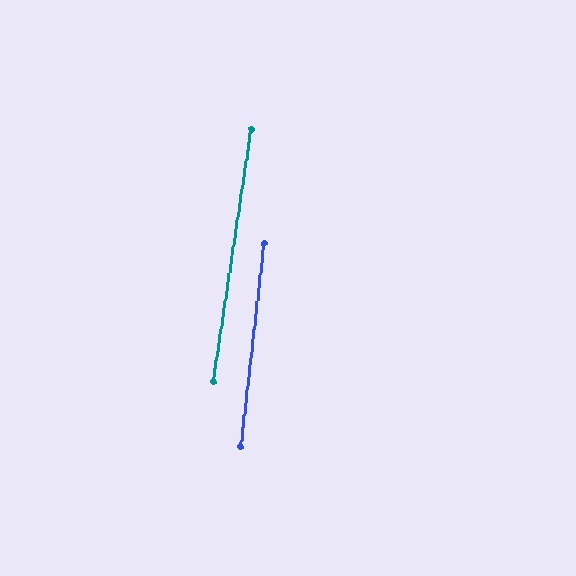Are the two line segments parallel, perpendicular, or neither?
Parallel — their directions differ by only 2.0°.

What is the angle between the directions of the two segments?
Approximately 2 degrees.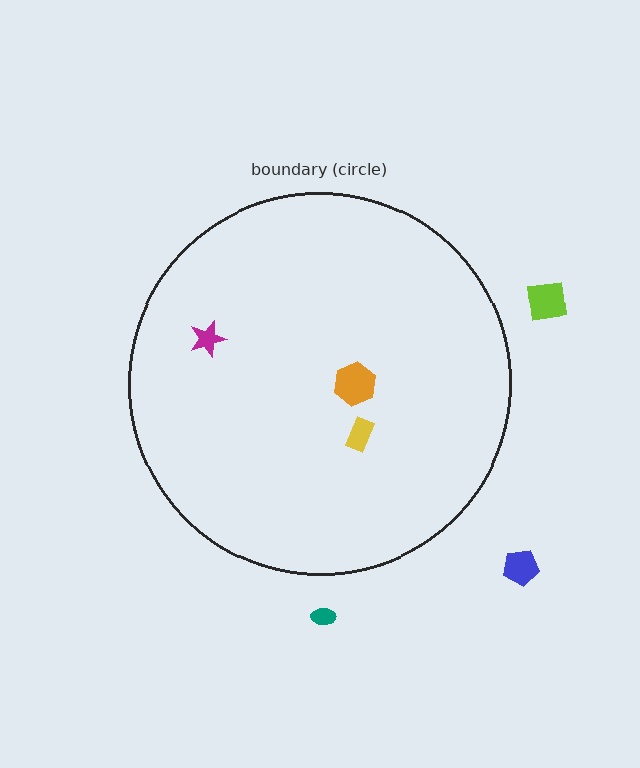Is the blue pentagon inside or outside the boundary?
Outside.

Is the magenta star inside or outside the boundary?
Inside.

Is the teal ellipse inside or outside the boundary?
Outside.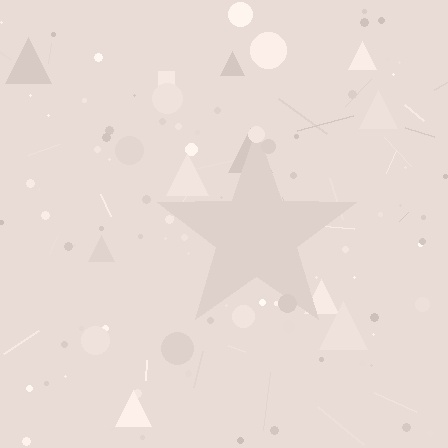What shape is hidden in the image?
A star is hidden in the image.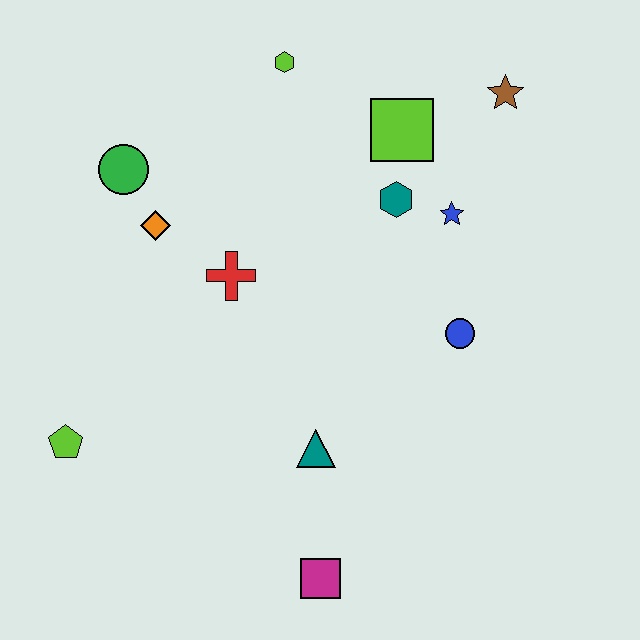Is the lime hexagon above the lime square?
Yes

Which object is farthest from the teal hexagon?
The lime pentagon is farthest from the teal hexagon.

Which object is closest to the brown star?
The lime square is closest to the brown star.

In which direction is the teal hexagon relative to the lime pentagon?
The teal hexagon is to the right of the lime pentagon.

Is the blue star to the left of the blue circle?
Yes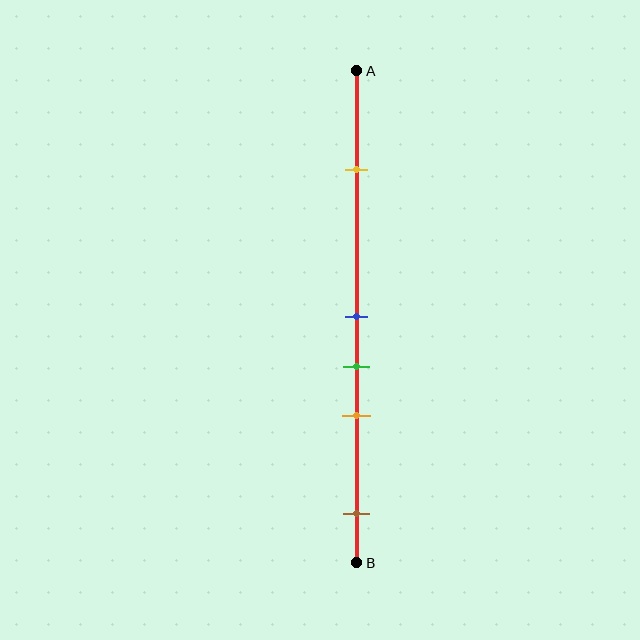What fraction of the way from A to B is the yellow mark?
The yellow mark is approximately 20% (0.2) of the way from A to B.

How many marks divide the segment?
There are 5 marks dividing the segment.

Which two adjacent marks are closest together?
The blue and green marks are the closest adjacent pair.